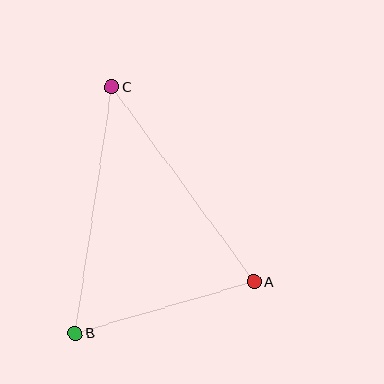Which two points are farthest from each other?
Points B and C are farthest from each other.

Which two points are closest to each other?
Points A and B are closest to each other.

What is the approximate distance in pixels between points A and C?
The distance between A and C is approximately 241 pixels.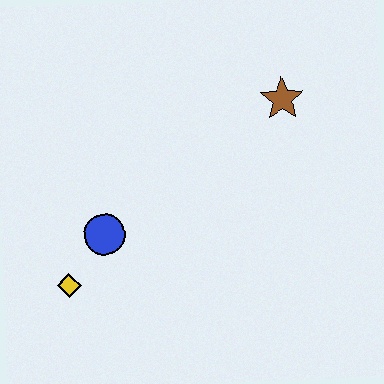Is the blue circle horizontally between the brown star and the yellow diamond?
Yes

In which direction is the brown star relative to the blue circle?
The brown star is to the right of the blue circle.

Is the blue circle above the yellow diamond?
Yes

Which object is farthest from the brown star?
The yellow diamond is farthest from the brown star.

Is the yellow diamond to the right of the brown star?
No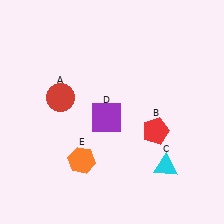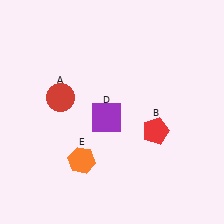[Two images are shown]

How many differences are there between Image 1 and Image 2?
There is 1 difference between the two images.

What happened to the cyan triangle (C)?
The cyan triangle (C) was removed in Image 2. It was in the bottom-right area of Image 1.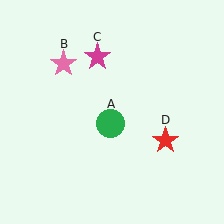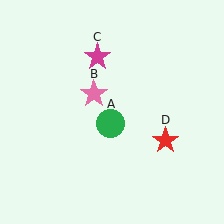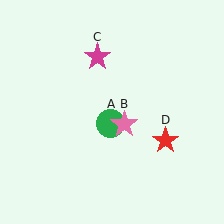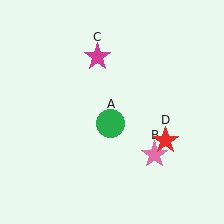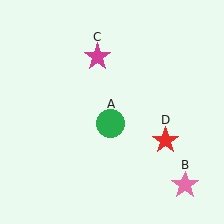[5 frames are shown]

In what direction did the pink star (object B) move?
The pink star (object B) moved down and to the right.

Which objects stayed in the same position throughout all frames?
Green circle (object A) and magenta star (object C) and red star (object D) remained stationary.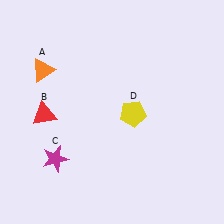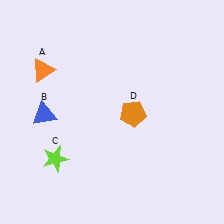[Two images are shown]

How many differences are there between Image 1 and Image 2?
There are 3 differences between the two images.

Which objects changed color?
B changed from red to blue. C changed from magenta to lime. D changed from yellow to orange.